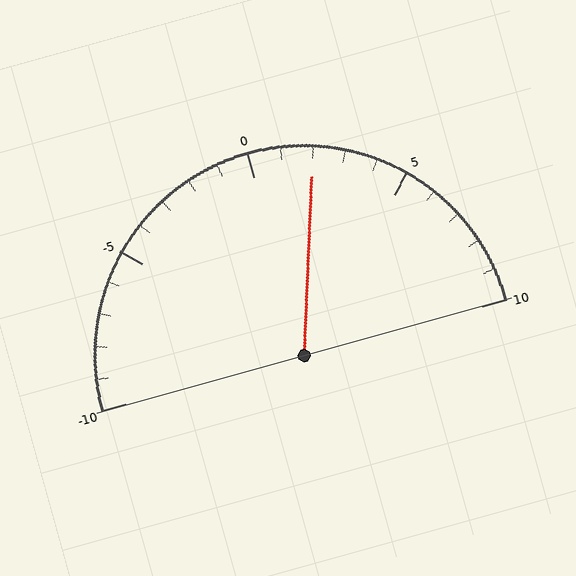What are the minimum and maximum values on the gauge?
The gauge ranges from -10 to 10.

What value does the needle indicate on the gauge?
The needle indicates approximately 2.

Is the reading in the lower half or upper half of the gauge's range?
The reading is in the upper half of the range (-10 to 10).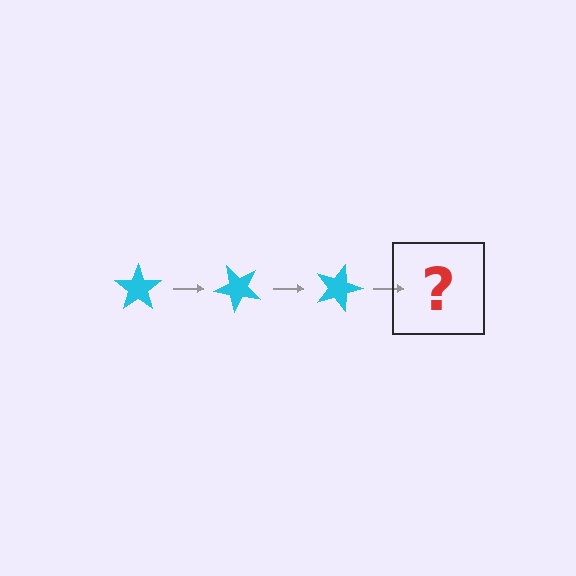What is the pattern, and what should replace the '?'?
The pattern is that the star rotates 45 degrees each step. The '?' should be a cyan star rotated 135 degrees.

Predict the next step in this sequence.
The next step is a cyan star rotated 135 degrees.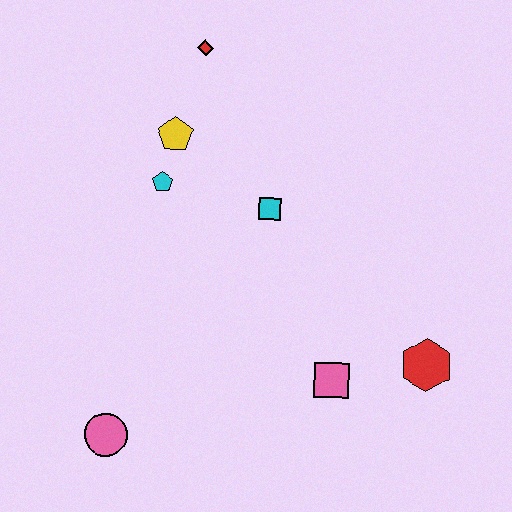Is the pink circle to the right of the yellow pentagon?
No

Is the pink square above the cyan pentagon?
No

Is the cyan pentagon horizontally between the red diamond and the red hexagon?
No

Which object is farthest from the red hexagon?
The red diamond is farthest from the red hexagon.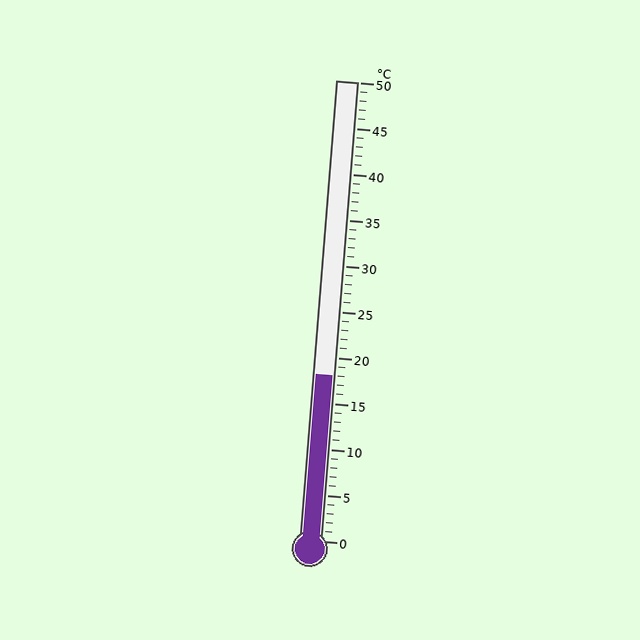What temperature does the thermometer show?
The thermometer shows approximately 18°C.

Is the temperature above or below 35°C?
The temperature is below 35°C.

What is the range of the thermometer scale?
The thermometer scale ranges from 0°C to 50°C.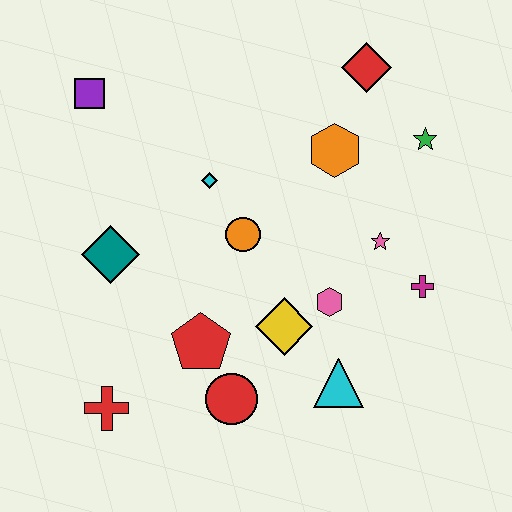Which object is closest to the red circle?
The red pentagon is closest to the red circle.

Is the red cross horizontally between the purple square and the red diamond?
Yes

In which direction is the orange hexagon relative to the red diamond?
The orange hexagon is below the red diamond.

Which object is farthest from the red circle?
The red diamond is farthest from the red circle.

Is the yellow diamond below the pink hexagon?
Yes